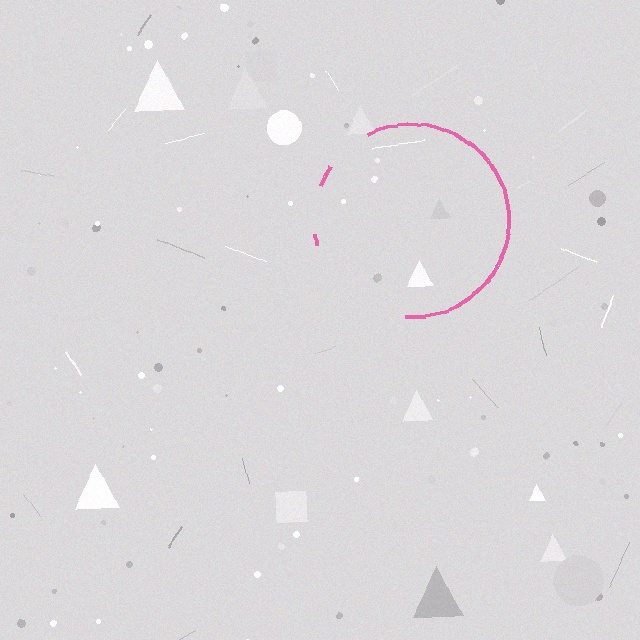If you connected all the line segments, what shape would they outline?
They would outline a circle.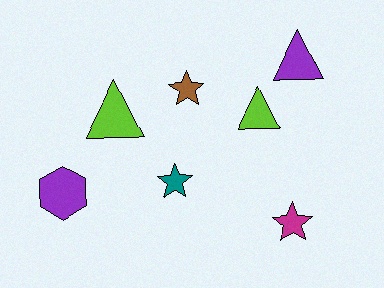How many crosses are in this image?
There are no crosses.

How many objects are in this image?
There are 7 objects.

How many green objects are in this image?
There are no green objects.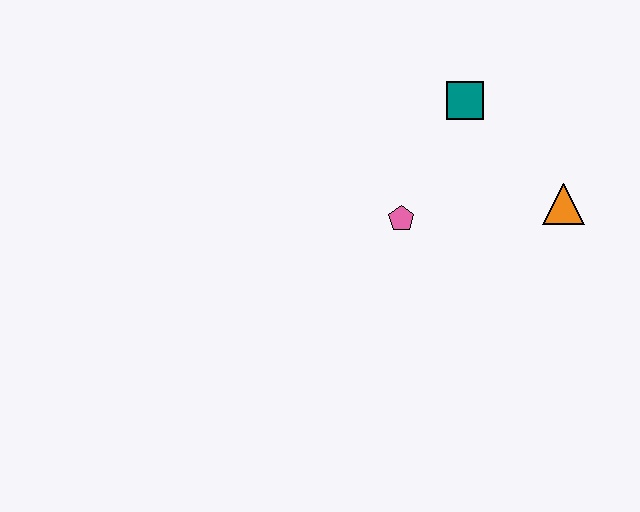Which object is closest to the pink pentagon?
The teal square is closest to the pink pentagon.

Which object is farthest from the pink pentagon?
The orange triangle is farthest from the pink pentagon.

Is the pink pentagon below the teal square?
Yes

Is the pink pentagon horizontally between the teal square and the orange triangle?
No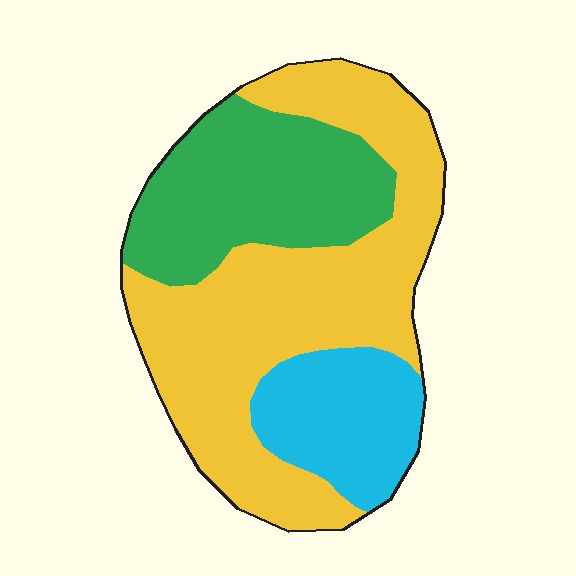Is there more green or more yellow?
Yellow.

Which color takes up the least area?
Cyan, at roughly 20%.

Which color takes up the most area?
Yellow, at roughly 55%.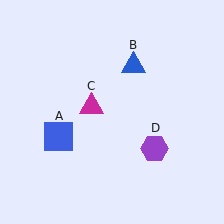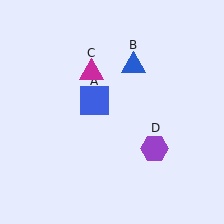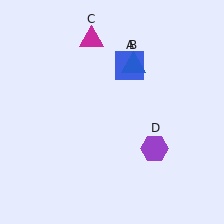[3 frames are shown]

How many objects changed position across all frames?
2 objects changed position: blue square (object A), magenta triangle (object C).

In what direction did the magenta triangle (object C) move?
The magenta triangle (object C) moved up.